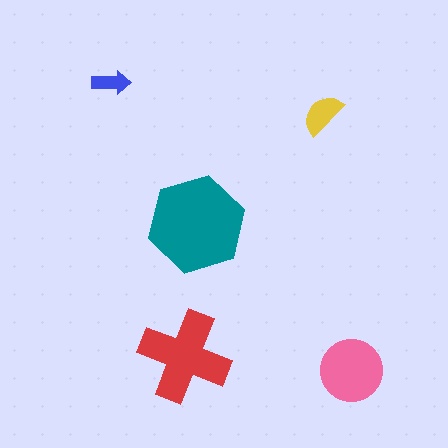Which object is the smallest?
The blue arrow.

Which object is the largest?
The teal hexagon.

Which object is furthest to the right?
The pink circle is rightmost.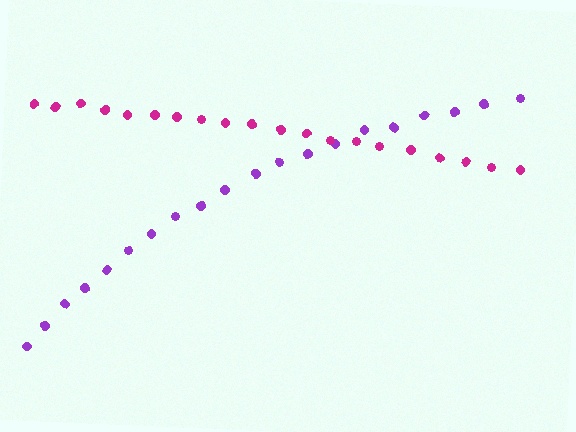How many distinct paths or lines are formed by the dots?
There are 2 distinct paths.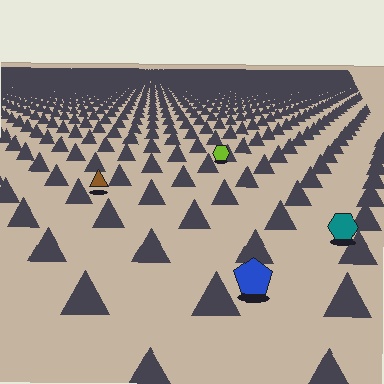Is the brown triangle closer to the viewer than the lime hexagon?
Yes. The brown triangle is closer — you can tell from the texture gradient: the ground texture is coarser near it.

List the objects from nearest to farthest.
From nearest to farthest: the blue pentagon, the teal hexagon, the brown triangle, the lime hexagon.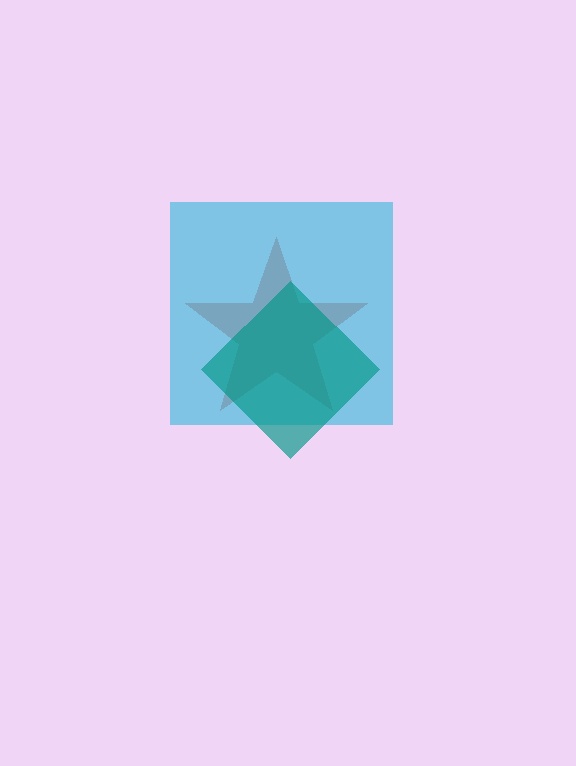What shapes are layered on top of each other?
The layered shapes are: a red star, a cyan square, a teal diamond.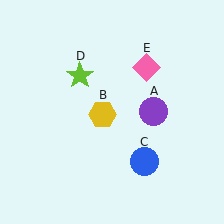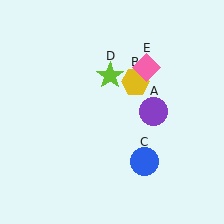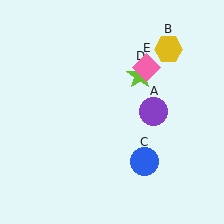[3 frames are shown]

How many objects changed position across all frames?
2 objects changed position: yellow hexagon (object B), lime star (object D).